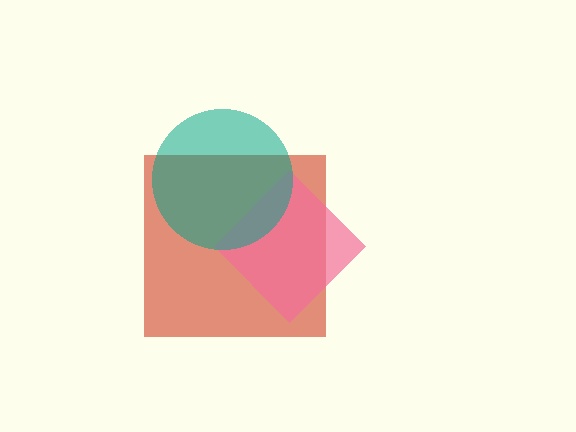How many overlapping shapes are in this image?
There are 3 overlapping shapes in the image.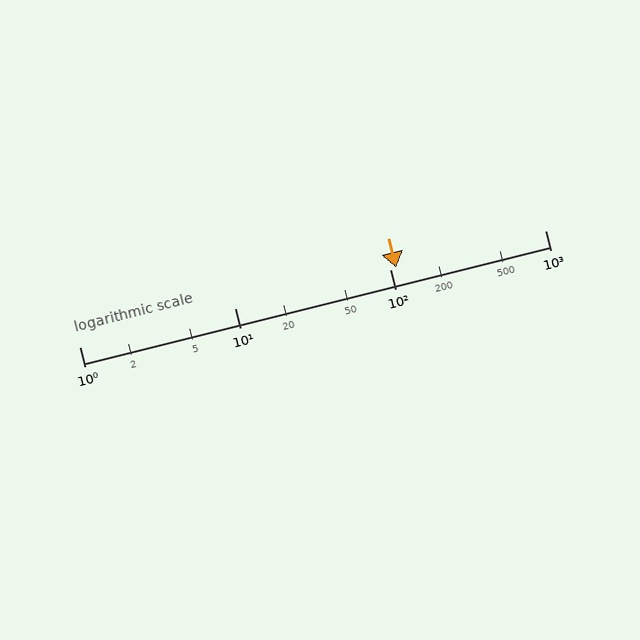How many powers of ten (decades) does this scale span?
The scale spans 3 decades, from 1 to 1000.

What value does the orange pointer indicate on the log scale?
The pointer indicates approximately 110.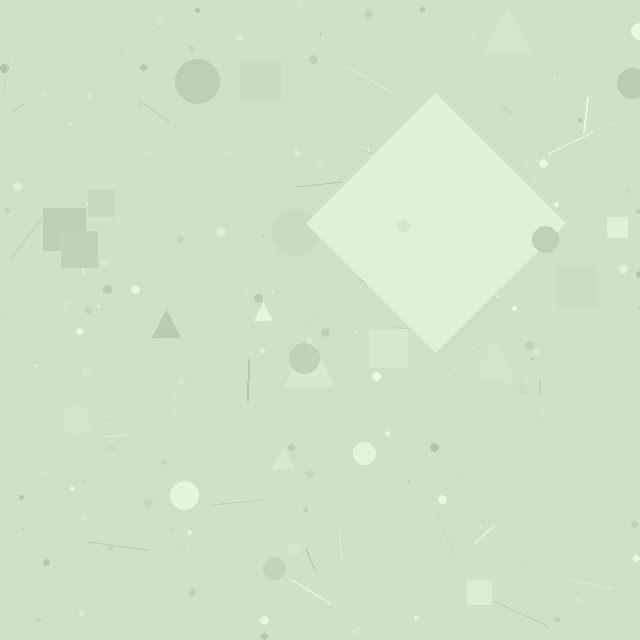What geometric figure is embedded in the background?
A diamond is embedded in the background.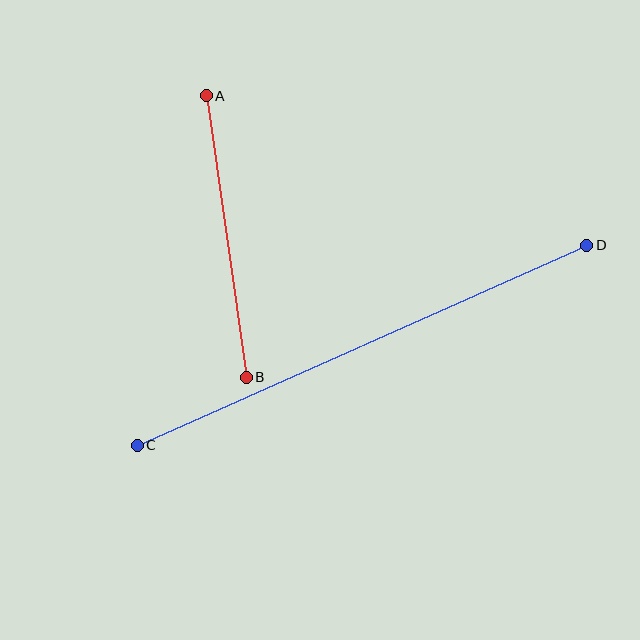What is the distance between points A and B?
The distance is approximately 284 pixels.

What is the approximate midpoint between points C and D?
The midpoint is at approximately (362, 345) pixels.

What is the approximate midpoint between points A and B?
The midpoint is at approximately (226, 237) pixels.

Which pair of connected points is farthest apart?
Points C and D are farthest apart.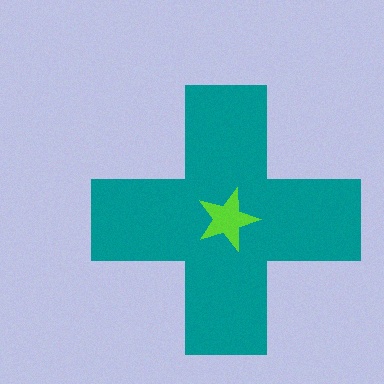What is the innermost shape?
The lime star.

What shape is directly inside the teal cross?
The lime star.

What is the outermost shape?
The teal cross.